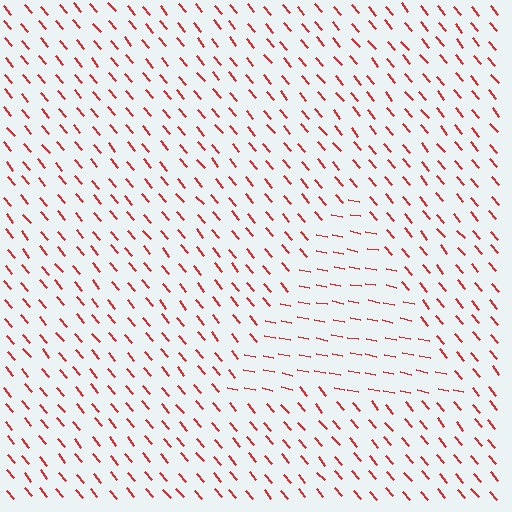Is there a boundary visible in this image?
Yes, there is a texture boundary formed by a change in line orientation.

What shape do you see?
I see a triangle.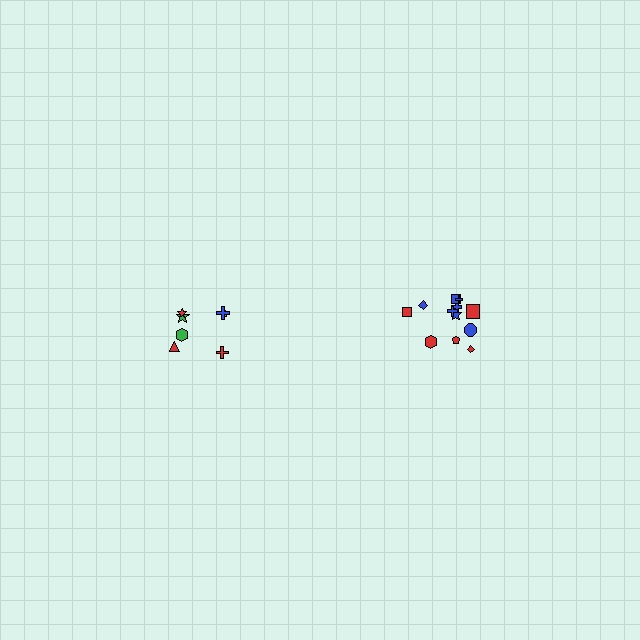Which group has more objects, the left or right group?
The right group.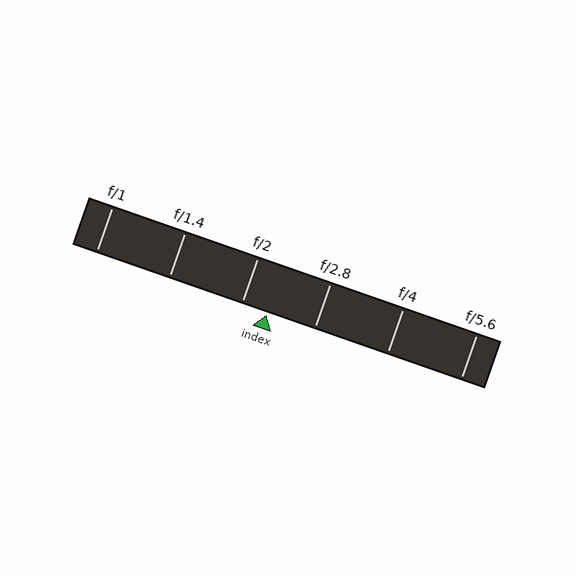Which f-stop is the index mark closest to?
The index mark is closest to f/2.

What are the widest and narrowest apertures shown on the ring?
The widest aperture shown is f/1 and the narrowest is f/5.6.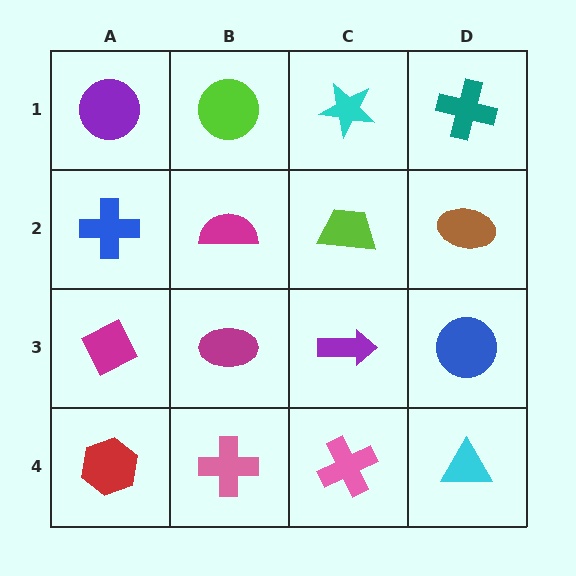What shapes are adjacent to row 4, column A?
A magenta diamond (row 3, column A), a pink cross (row 4, column B).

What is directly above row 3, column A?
A blue cross.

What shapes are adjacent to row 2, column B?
A lime circle (row 1, column B), a magenta ellipse (row 3, column B), a blue cross (row 2, column A), a lime trapezoid (row 2, column C).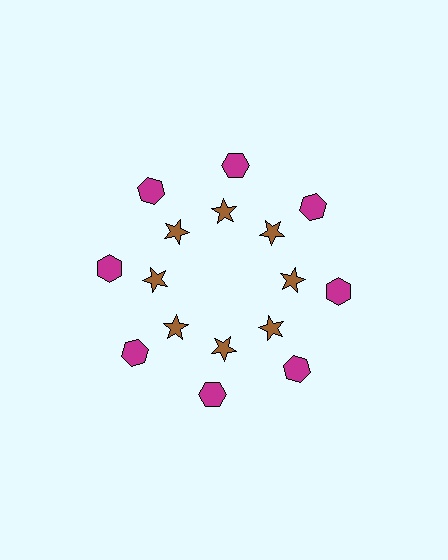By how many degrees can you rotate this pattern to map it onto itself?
The pattern maps onto itself every 45 degrees of rotation.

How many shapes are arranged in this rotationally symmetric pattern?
There are 16 shapes, arranged in 8 groups of 2.